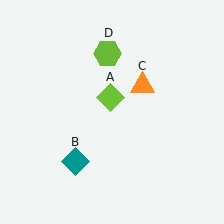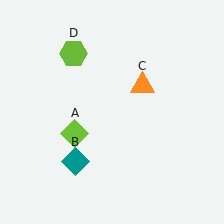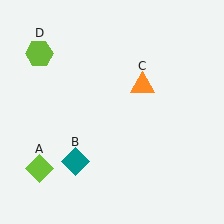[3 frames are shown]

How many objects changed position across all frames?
2 objects changed position: lime diamond (object A), lime hexagon (object D).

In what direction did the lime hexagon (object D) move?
The lime hexagon (object D) moved left.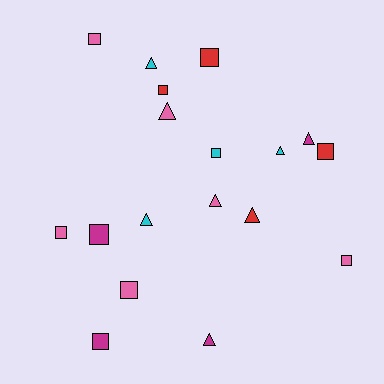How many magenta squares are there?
There are 2 magenta squares.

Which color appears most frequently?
Pink, with 6 objects.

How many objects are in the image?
There are 18 objects.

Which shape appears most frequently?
Square, with 10 objects.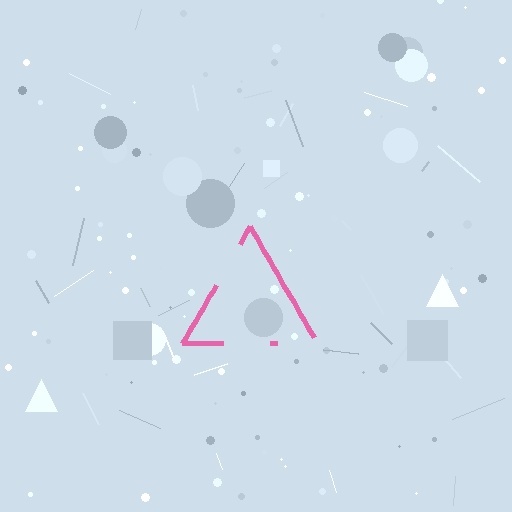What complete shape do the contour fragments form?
The contour fragments form a triangle.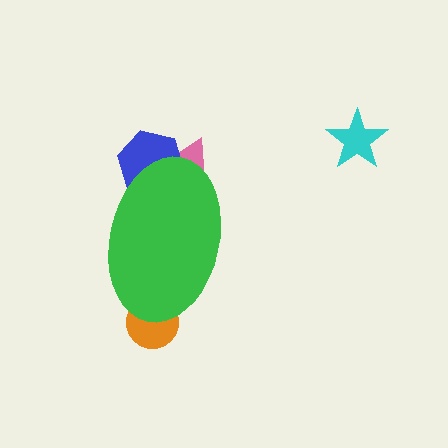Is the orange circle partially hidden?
Yes, the orange circle is partially hidden behind the green ellipse.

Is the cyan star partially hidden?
No, the cyan star is fully visible.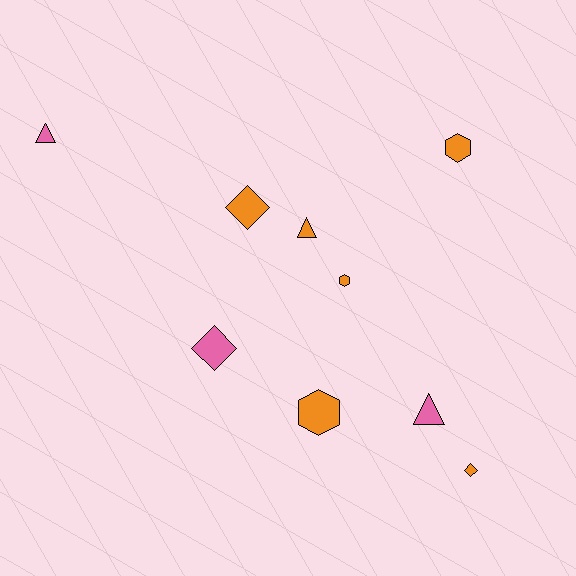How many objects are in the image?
There are 9 objects.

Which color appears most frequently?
Orange, with 6 objects.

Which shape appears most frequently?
Diamond, with 3 objects.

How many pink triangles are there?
There are 2 pink triangles.